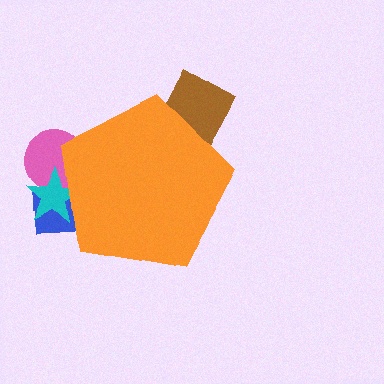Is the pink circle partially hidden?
Yes, the pink circle is partially hidden behind the orange pentagon.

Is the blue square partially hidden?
Yes, the blue square is partially hidden behind the orange pentagon.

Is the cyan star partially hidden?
Yes, the cyan star is partially hidden behind the orange pentagon.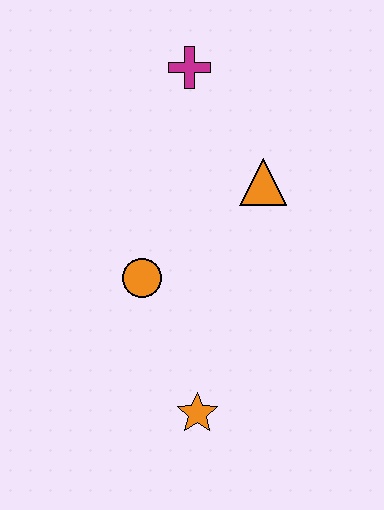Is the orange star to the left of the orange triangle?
Yes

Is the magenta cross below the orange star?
No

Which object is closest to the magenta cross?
The orange triangle is closest to the magenta cross.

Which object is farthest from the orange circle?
The magenta cross is farthest from the orange circle.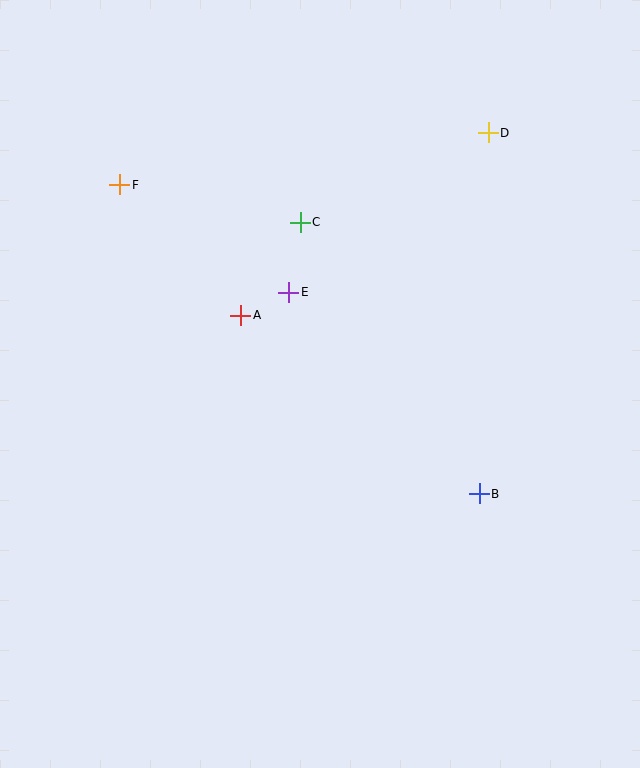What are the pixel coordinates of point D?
Point D is at (488, 133).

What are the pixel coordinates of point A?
Point A is at (241, 315).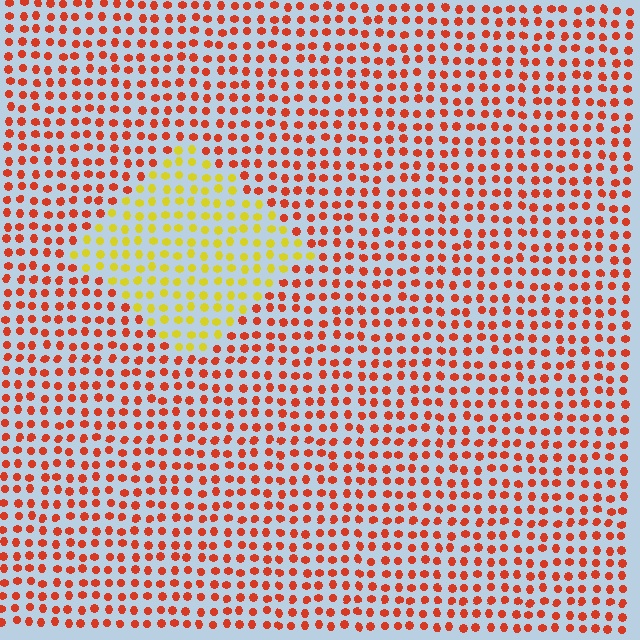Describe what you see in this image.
The image is filled with small red elements in a uniform arrangement. A diamond-shaped region is visible where the elements are tinted to a slightly different hue, forming a subtle color boundary.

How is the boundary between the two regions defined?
The boundary is defined purely by a slight shift in hue (about 52 degrees). Spacing, size, and orientation are identical on both sides.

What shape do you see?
I see a diamond.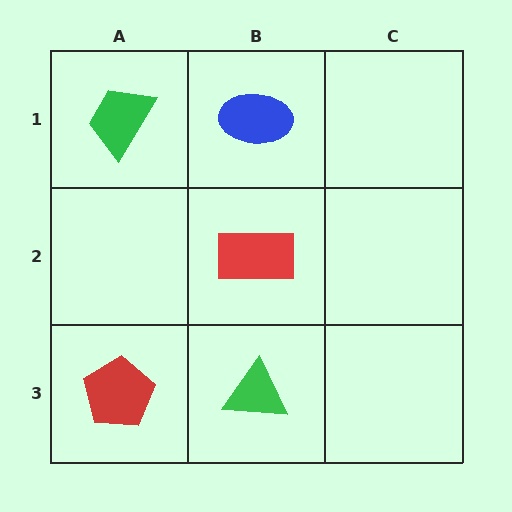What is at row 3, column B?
A green triangle.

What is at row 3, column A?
A red pentagon.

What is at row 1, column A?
A green trapezoid.